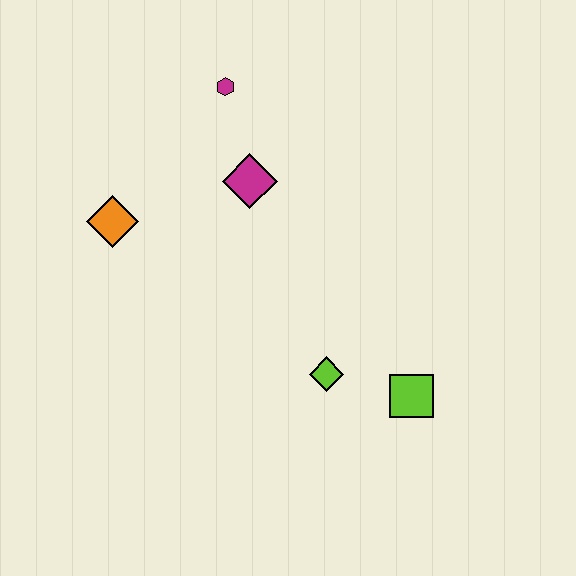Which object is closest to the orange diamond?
The magenta diamond is closest to the orange diamond.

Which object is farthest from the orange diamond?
The lime square is farthest from the orange diamond.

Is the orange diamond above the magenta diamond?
No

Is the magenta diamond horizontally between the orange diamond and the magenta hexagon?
No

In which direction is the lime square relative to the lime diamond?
The lime square is to the right of the lime diamond.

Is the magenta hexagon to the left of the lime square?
Yes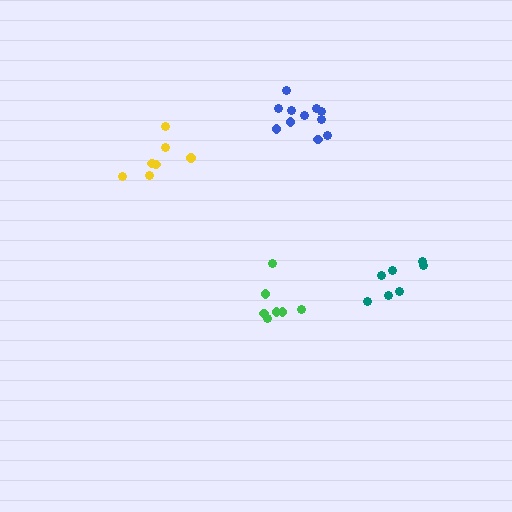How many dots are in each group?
Group 1: 7 dots, Group 2: 7 dots, Group 3: 11 dots, Group 4: 7 dots (32 total).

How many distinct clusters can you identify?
There are 4 distinct clusters.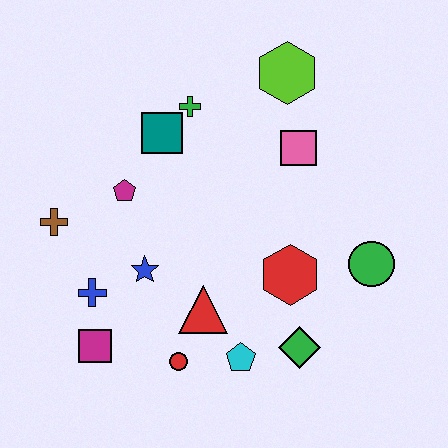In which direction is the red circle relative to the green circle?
The red circle is to the left of the green circle.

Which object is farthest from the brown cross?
The green circle is farthest from the brown cross.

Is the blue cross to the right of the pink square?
No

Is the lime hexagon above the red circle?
Yes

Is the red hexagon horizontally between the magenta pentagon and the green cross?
No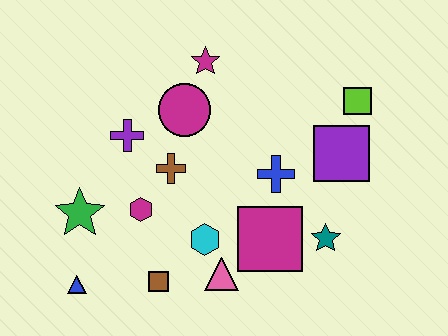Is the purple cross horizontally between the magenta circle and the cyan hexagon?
No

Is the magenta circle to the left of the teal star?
Yes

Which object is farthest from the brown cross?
The lime square is farthest from the brown cross.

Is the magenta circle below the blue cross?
No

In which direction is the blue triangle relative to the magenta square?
The blue triangle is to the left of the magenta square.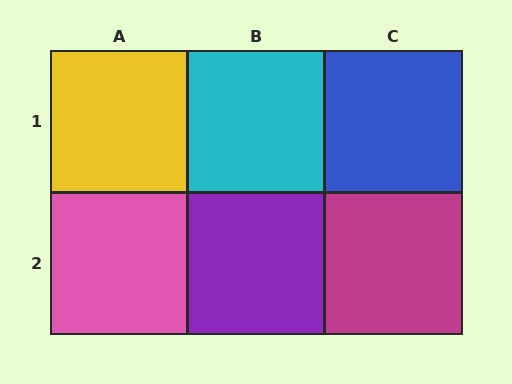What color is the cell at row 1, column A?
Yellow.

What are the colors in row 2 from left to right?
Pink, purple, magenta.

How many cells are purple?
1 cell is purple.